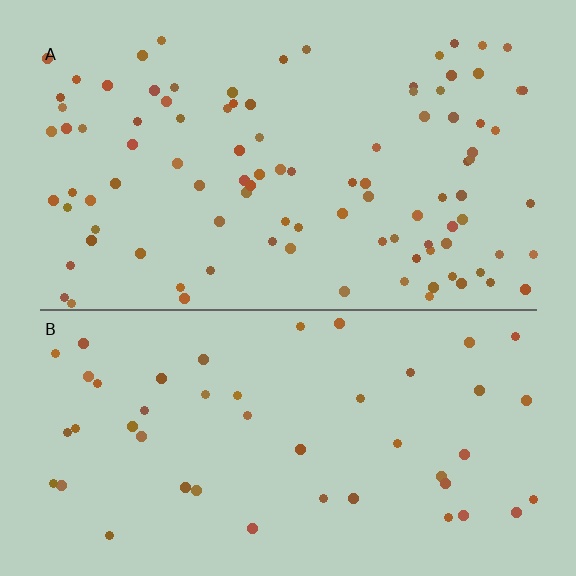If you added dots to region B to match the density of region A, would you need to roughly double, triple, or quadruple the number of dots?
Approximately double.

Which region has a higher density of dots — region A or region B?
A (the top).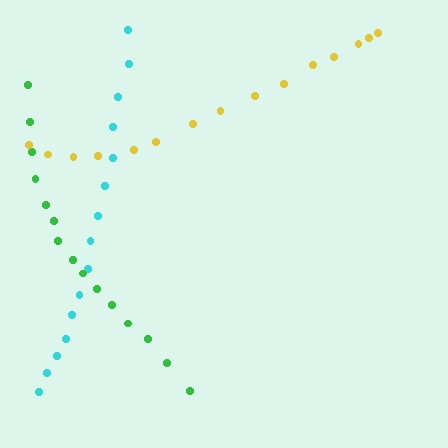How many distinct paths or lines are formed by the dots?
There are 3 distinct paths.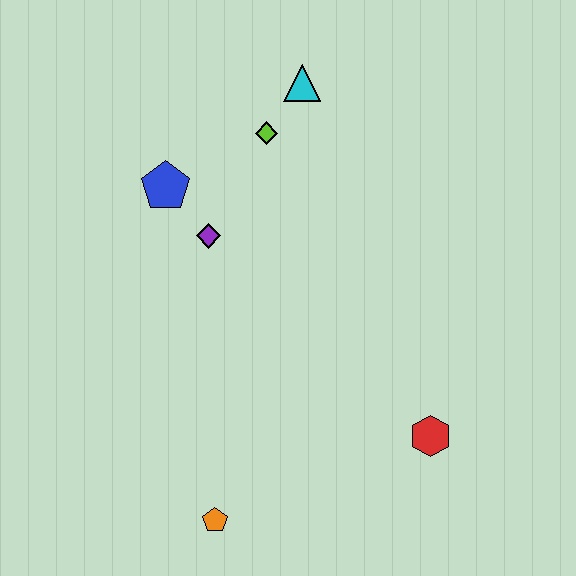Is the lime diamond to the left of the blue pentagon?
No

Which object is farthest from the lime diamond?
The orange pentagon is farthest from the lime diamond.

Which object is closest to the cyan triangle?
The lime diamond is closest to the cyan triangle.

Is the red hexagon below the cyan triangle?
Yes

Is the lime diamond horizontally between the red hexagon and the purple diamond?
Yes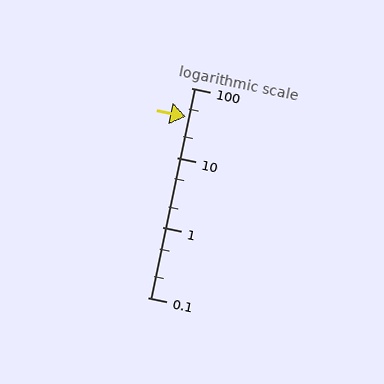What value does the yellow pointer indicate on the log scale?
The pointer indicates approximately 39.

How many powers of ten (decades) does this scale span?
The scale spans 3 decades, from 0.1 to 100.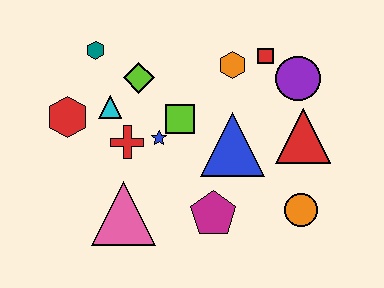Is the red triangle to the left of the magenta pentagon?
No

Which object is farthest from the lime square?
The orange circle is farthest from the lime square.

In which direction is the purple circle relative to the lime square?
The purple circle is to the right of the lime square.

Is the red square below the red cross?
No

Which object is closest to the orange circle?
The red triangle is closest to the orange circle.